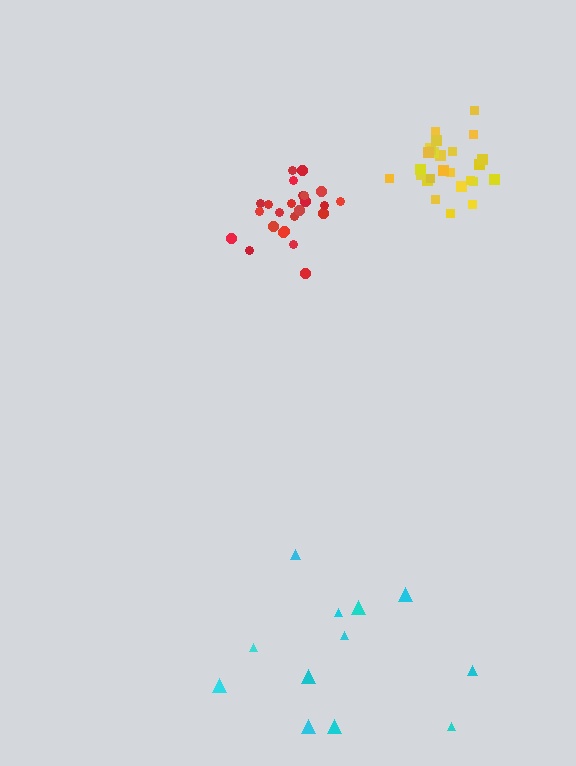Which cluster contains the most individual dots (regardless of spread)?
Yellow (26).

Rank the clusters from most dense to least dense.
yellow, red, cyan.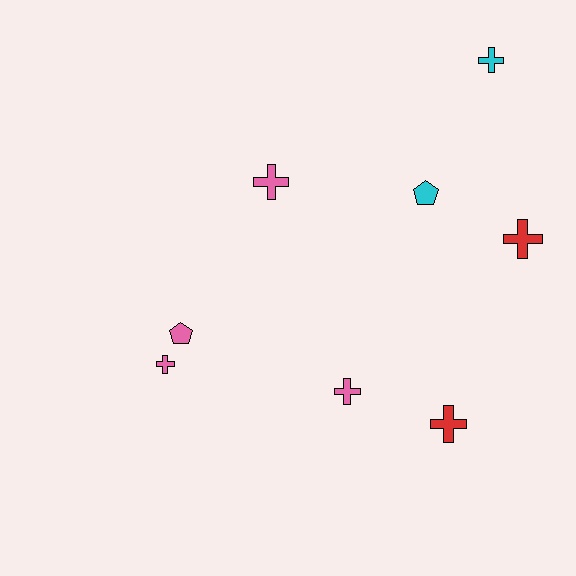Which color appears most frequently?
Pink, with 4 objects.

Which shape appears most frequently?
Cross, with 6 objects.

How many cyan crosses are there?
There is 1 cyan cross.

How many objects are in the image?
There are 8 objects.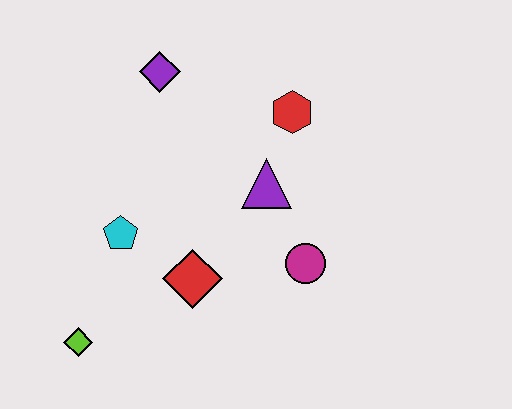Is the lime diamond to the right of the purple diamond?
No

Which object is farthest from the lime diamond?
The red hexagon is farthest from the lime diamond.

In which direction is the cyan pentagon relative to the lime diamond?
The cyan pentagon is above the lime diamond.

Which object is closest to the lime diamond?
The cyan pentagon is closest to the lime diamond.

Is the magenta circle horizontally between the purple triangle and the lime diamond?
No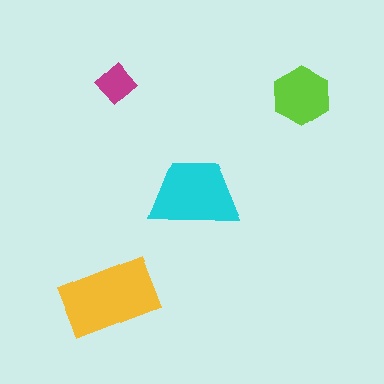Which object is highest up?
The magenta diamond is topmost.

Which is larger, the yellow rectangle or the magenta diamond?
The yellow rectangle.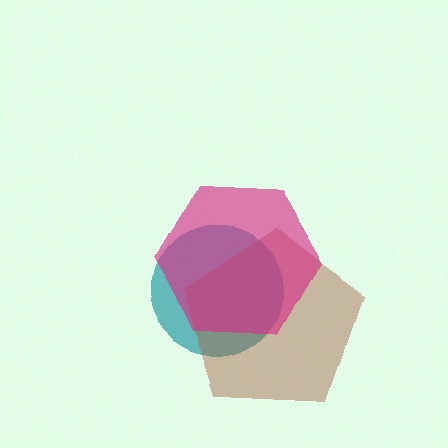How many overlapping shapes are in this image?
There are 3 overlapping shapes in the image.